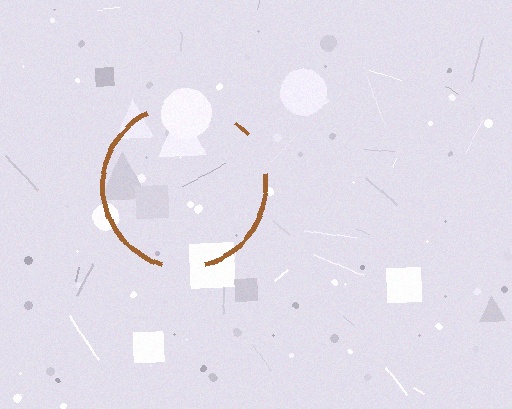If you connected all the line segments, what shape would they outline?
They would outline a circle.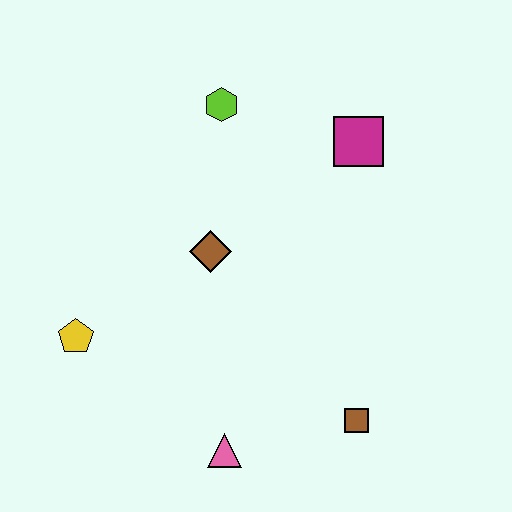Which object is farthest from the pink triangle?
The lime hexagon is farthest from the pink triangle.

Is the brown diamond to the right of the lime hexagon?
No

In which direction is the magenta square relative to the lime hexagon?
The magenta square is to the right of the lime hexagon.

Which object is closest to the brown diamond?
The lime hexagon is closest to the brown diamond.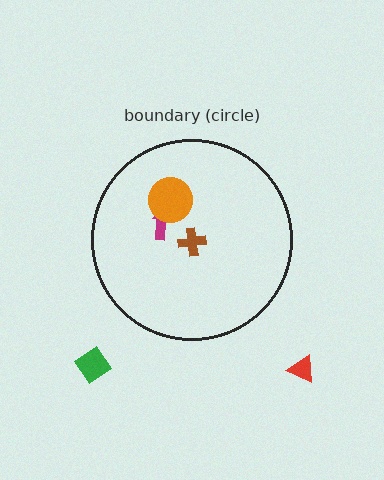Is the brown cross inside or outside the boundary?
Inside.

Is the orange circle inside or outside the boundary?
Inside.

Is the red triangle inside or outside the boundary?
Outside.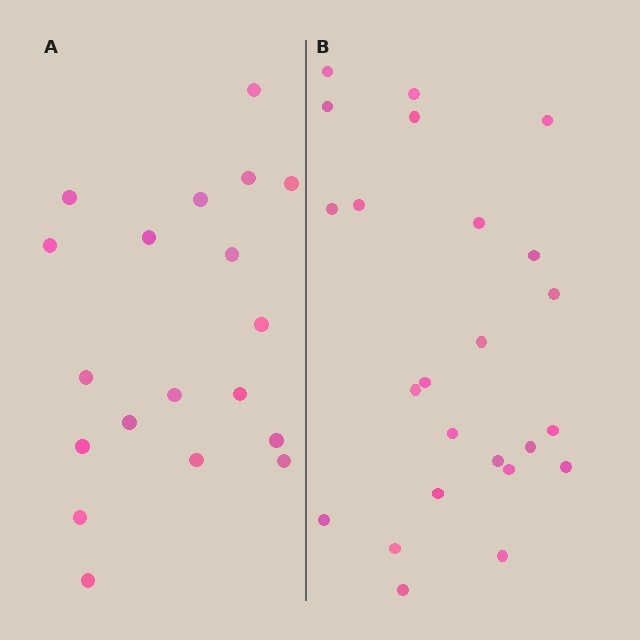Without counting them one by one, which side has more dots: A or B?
Region B (the right region) has more dots.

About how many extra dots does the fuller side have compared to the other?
Region B has about 5 more dots than region A.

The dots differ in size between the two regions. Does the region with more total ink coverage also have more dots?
No. Region A has more total ink coverage because its dots are larger, but region B actually contains more individual dots. Total area can be misleading — the number of items is what matters here.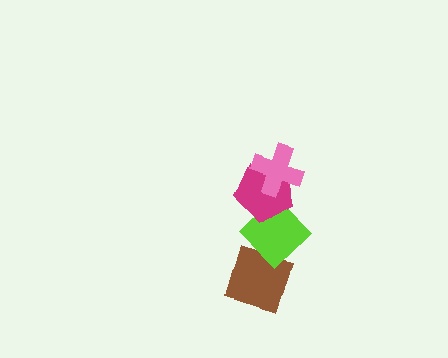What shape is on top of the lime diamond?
The magenta pentagon is on top of the lime diamond.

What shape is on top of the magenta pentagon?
The pink cross is on top of the magenta pentagon.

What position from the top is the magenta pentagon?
The magenta pentagon is 2nd from the top.